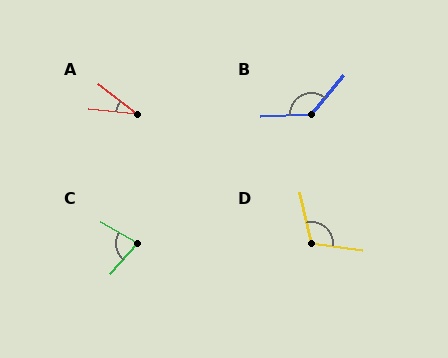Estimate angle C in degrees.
Approximately 78 degrees.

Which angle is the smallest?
A, at approximately 32 degrees.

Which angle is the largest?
B, at approximately 132 degrees.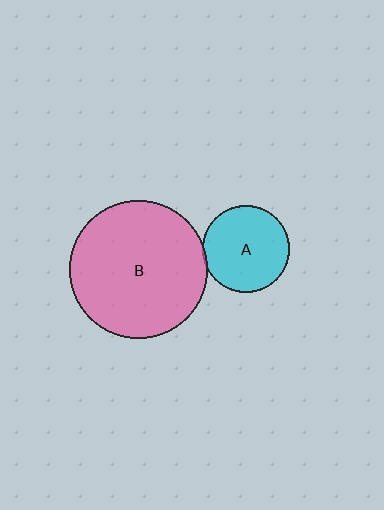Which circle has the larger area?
Circle B (pink).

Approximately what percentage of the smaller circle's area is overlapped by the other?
Approximately 5%.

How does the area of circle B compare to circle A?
Approximately 2.5 times.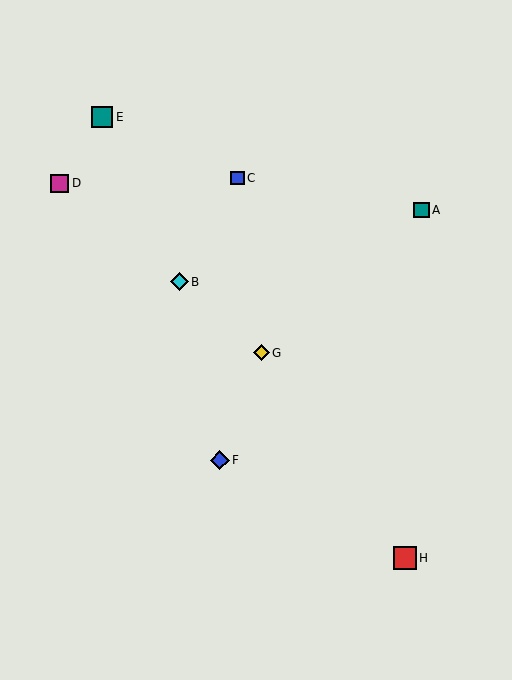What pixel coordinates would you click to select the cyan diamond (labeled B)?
Click at (179, 282) to select the cyan diamond B.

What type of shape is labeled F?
Shape F is a blue diamond.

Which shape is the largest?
The red square (labeled H) is the largest.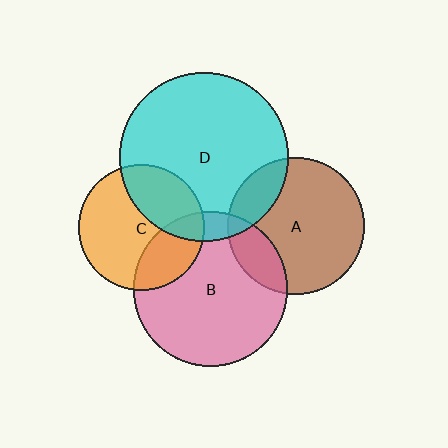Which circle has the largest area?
Circle D (cyan).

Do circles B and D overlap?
Yes.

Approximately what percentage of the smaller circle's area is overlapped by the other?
Approximately 10%.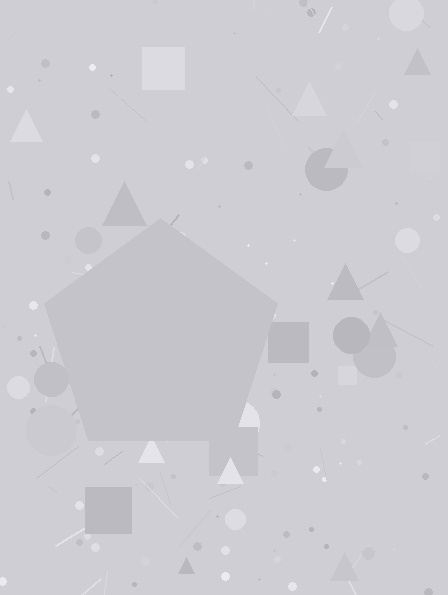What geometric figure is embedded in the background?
A pentagon is embedded in the background.